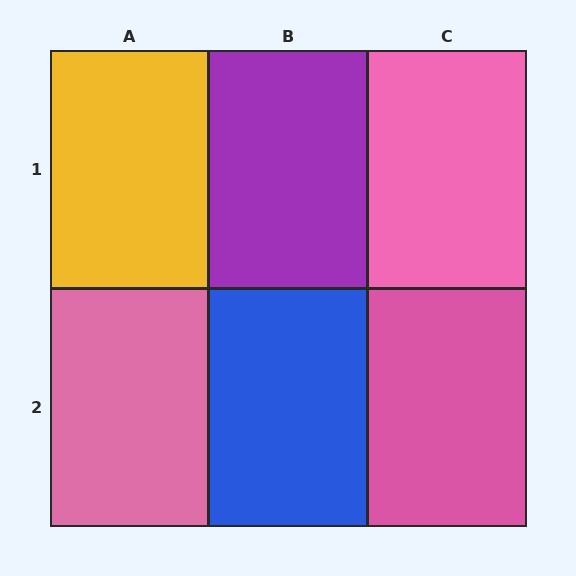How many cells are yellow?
1 cell is yellow.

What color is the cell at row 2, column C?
Pink.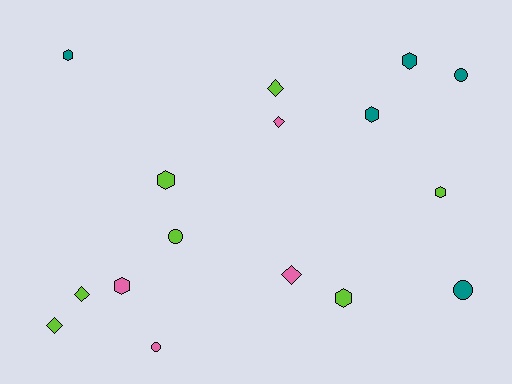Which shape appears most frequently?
Hexagon, with 7 objects.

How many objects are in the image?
There are 16 objects.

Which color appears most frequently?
Lime, with 7 objects.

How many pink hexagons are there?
There is 1 pink hexagon.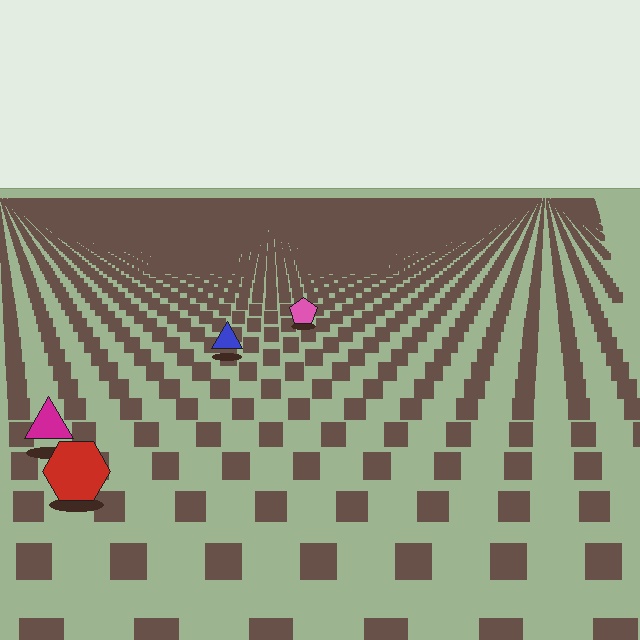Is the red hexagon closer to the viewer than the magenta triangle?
Yes. The red hexagon is closer — you can tell from the texture gradient: the ground texture is coarser near it.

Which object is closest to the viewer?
The red hexagon is closest. The texture marks near it are larger and more spread out.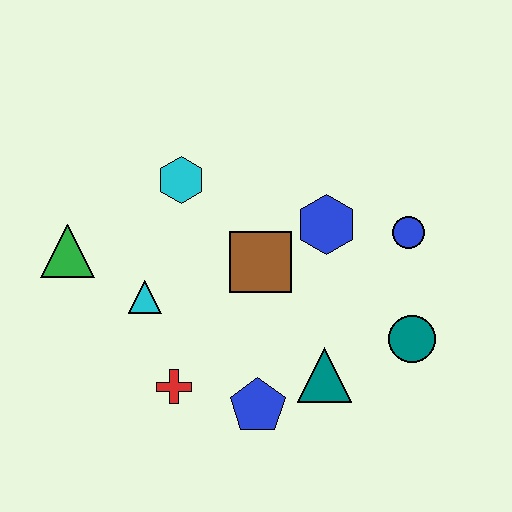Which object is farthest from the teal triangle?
The green triangle is farthest from the teal triangle.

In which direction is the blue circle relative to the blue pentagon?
The blue circle is above the blue pentagon.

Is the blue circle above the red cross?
Yes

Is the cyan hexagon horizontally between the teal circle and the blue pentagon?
No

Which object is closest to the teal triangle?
The blue pentagon is closest to the teal triangle.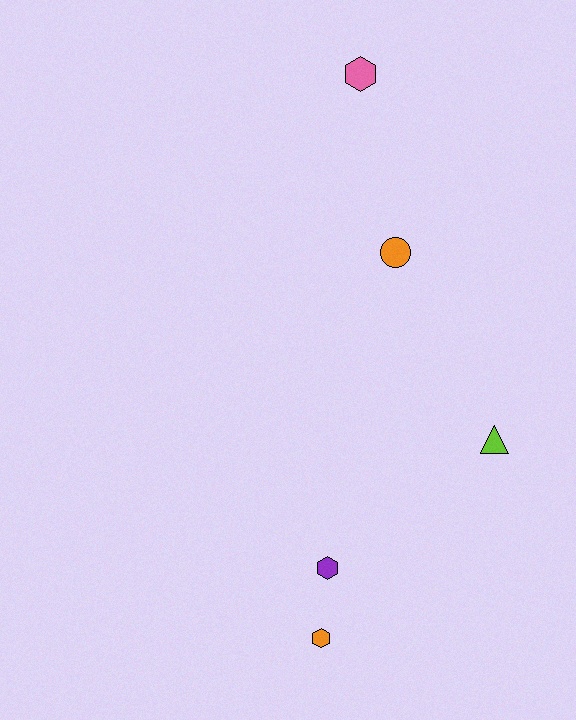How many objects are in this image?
There are 5 objects.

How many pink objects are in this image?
There is 1 pink object.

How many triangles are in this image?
There is 1 triangle.